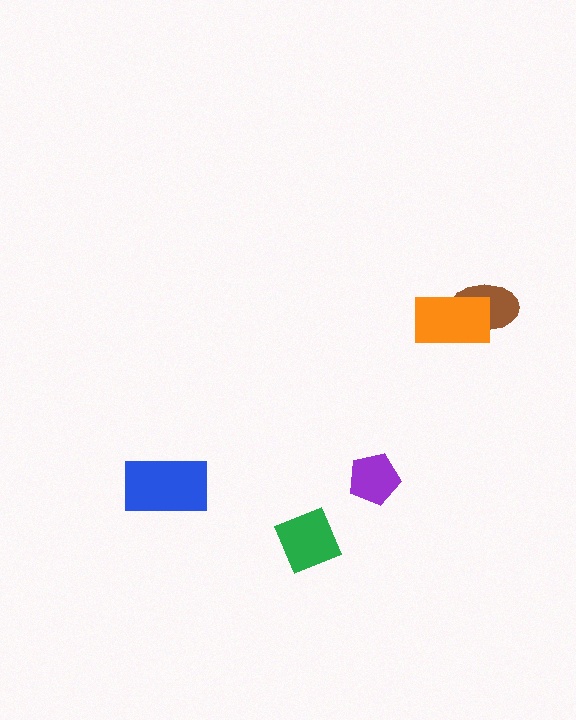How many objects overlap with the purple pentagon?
0 objects overlap with the purple pentagon.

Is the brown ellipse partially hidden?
Yes, it is partially covered by another shape.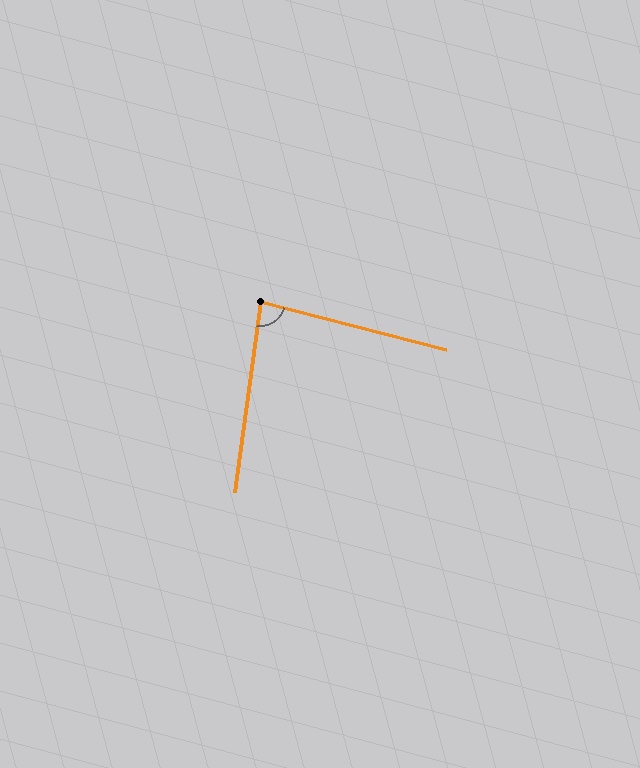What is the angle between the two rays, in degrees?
Approximately 83 degrees.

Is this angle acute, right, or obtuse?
It is acute.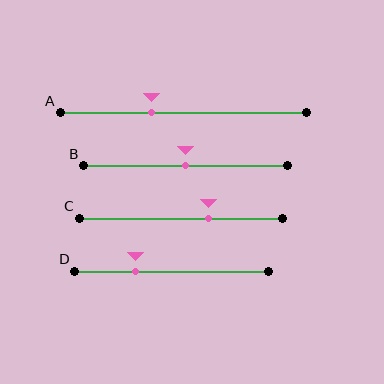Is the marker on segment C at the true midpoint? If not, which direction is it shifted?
No, the marker on segment C is shifted to the right by about 13% of the segment length.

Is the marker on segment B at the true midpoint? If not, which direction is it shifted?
Yes, the marker on segment B is at the true midpoint.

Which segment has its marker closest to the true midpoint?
Segment B has its marker closest to the true midpoint.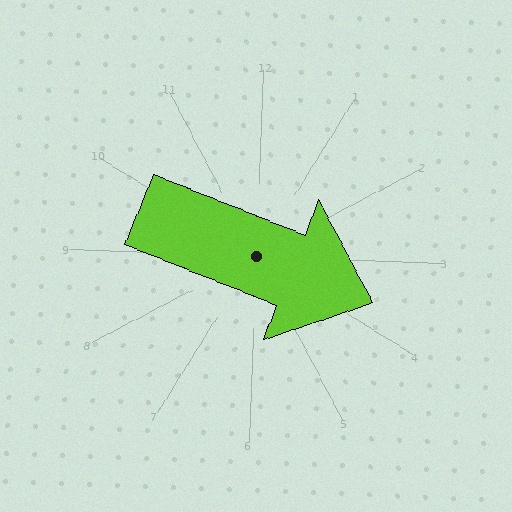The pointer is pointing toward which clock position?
Roughly 4 o'clock.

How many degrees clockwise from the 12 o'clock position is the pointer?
Approximately 110 degrees.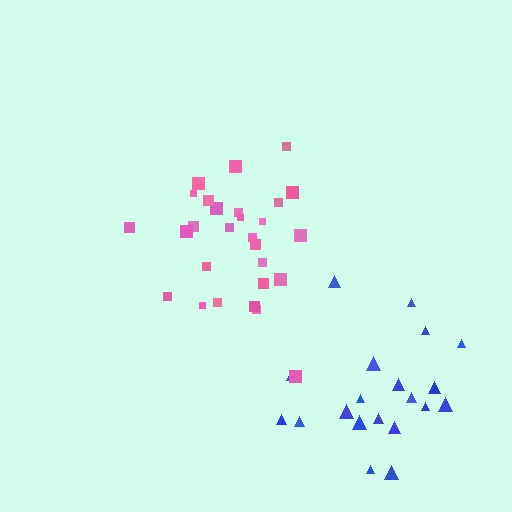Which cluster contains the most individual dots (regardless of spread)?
Pink (28).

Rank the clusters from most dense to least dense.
pink, blue.